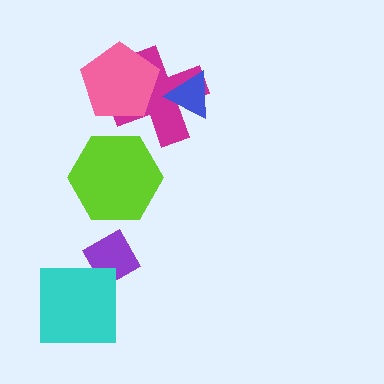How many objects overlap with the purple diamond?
1 object overlaps with the purple diamond.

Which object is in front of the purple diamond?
The cyan square is in front of the purple diamond.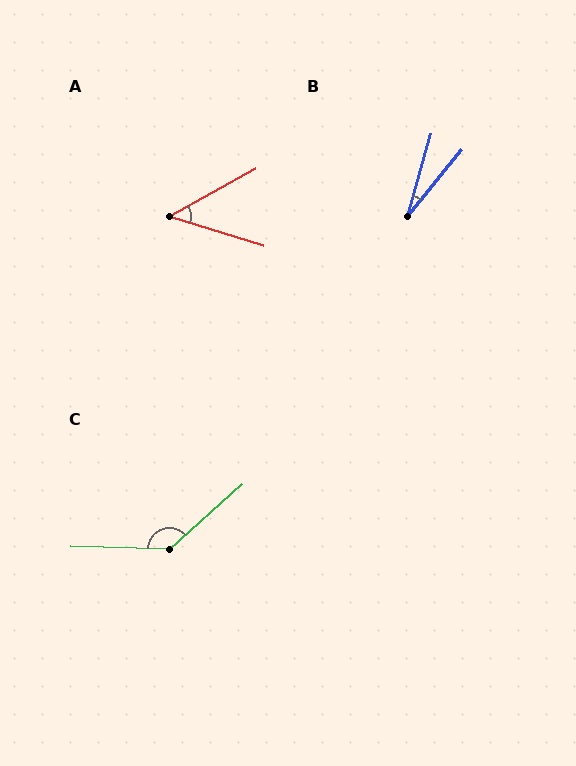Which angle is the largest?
C, at approximately 136 degrees.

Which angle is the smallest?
B, at approximately 24 degrees.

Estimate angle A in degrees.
Approximately 46 degrees.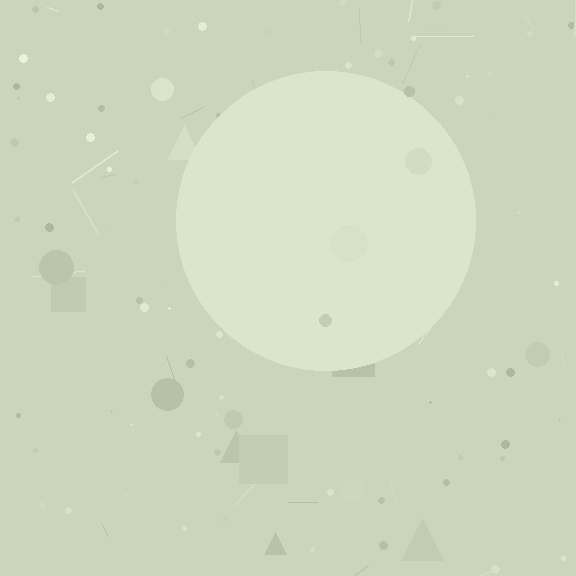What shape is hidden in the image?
A circle is hidden in the image.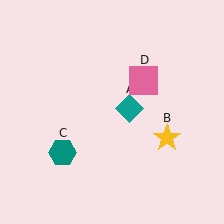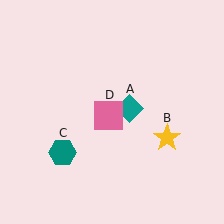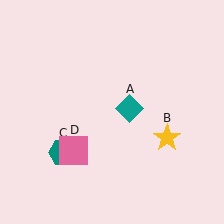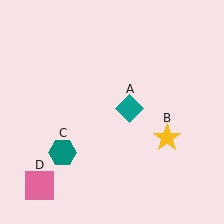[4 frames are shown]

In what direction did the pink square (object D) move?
The pink square (object D) moved down and to the left.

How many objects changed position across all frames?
1 object changed position: pink square (object D).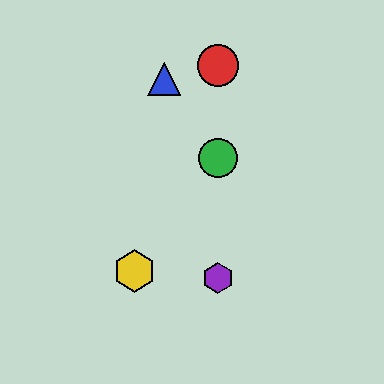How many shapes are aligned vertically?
3 shapes (the red circle, the green circle, the purple hexagon) are aligned vertically.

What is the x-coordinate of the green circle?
The green circle is at x≈218.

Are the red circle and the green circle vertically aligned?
Yes, both are at x≈218.